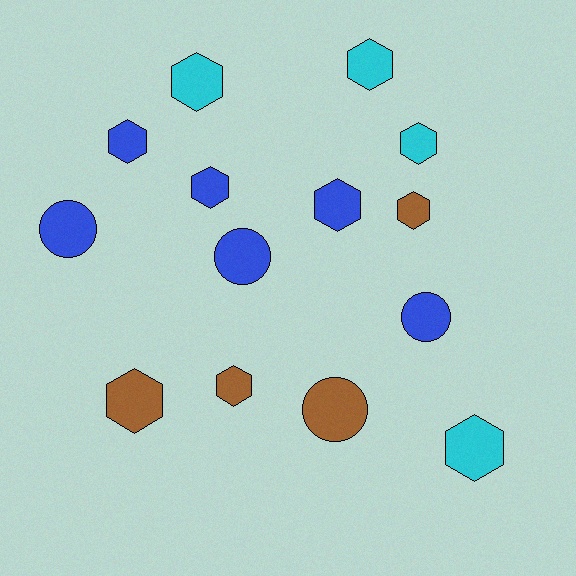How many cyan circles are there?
There are no cyan circles.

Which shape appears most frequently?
Hexagon, with 10 objects.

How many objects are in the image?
There are 14 objects.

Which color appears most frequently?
Blue, with 6 objects.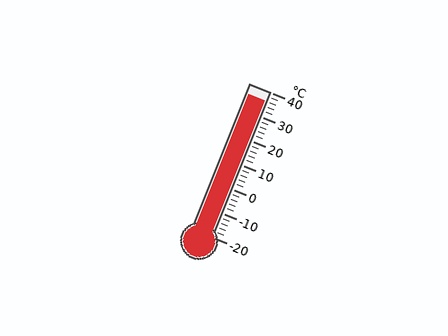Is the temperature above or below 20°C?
The temperature is above 20°C.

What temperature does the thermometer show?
The thermometer shows approximately 36°C.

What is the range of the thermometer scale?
The thermometer scale ranges from -20°C to 40°C.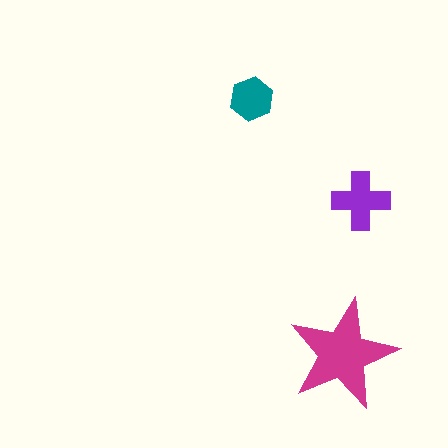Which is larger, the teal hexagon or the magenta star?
The magenta star.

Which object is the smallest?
The teal hexagon.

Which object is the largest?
The magenta star.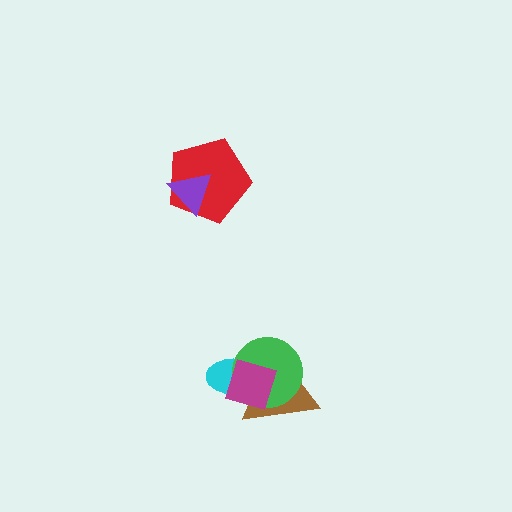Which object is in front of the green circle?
The magenta diamond is in front of the green circle.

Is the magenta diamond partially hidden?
No, no other shape covers it.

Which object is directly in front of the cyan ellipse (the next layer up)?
The brown triangle is directly in front of the cyan ellipse.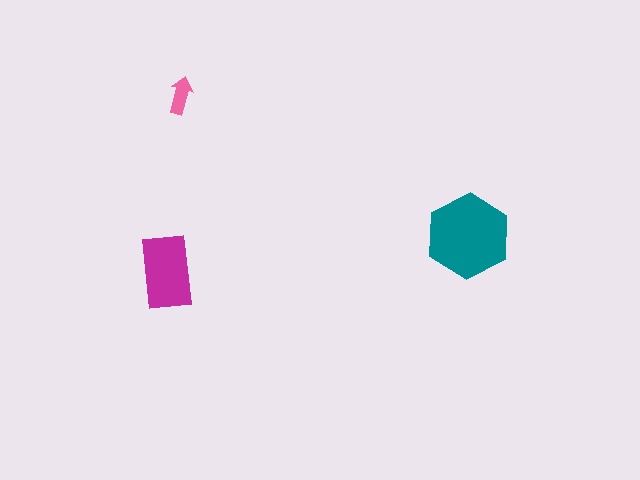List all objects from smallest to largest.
The pink arrow, the magenta rectangle, the teal hexagon.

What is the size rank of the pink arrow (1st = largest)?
3rd.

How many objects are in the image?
There are 3 objects in the image.